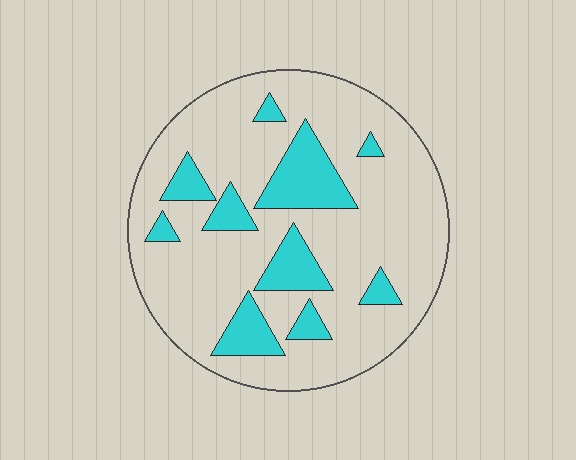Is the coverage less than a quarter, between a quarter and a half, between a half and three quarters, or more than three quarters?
Less than a quarter.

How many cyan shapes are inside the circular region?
10.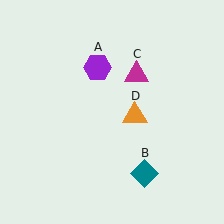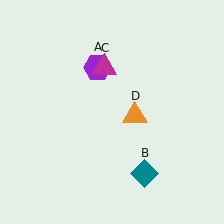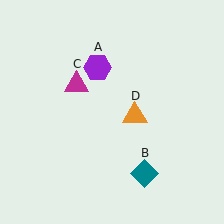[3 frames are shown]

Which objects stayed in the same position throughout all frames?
Purple hexagon (object A) and teal diamond (object B) and orange triangle (object D) remained stationary.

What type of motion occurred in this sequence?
The magenta triangle (object C) rotated counterclockwise around the center of the scene.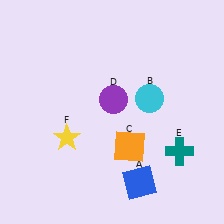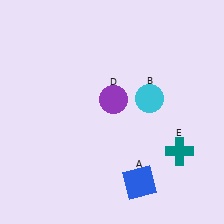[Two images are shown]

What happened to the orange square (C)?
The orange square (C) was removed in Image 2. It was in the bottom-right area of Image 1.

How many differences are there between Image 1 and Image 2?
There are 2 differences between the two images.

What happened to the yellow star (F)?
The yellow star (F) was removed in Image 2. It was in the bottom-left area of Image 1.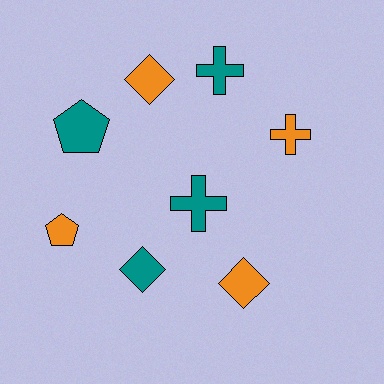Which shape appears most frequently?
Cross, with 3 objects.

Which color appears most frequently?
Orange, with 4 objects.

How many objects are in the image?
There are 8 objects.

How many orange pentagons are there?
There is 1 orange pentagon.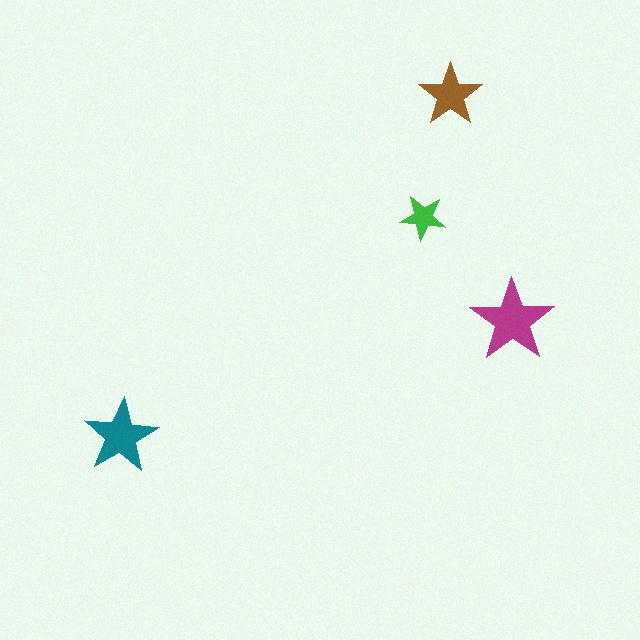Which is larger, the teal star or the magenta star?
The magenta one.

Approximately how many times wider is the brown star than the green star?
About 1.5 times wider.